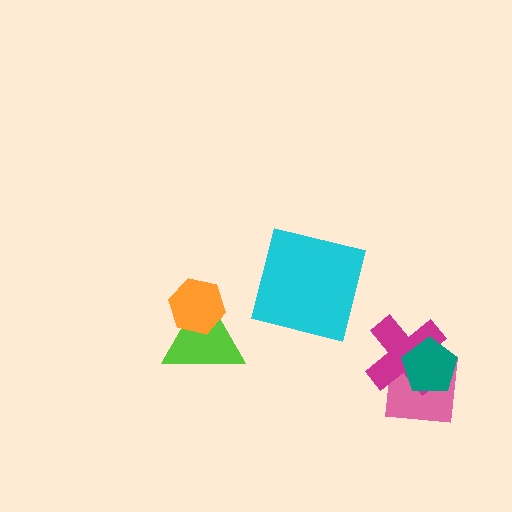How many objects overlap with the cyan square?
0 objects overlap with the cyan square.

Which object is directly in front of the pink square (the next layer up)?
The magenta cross is directly in front of the pink square.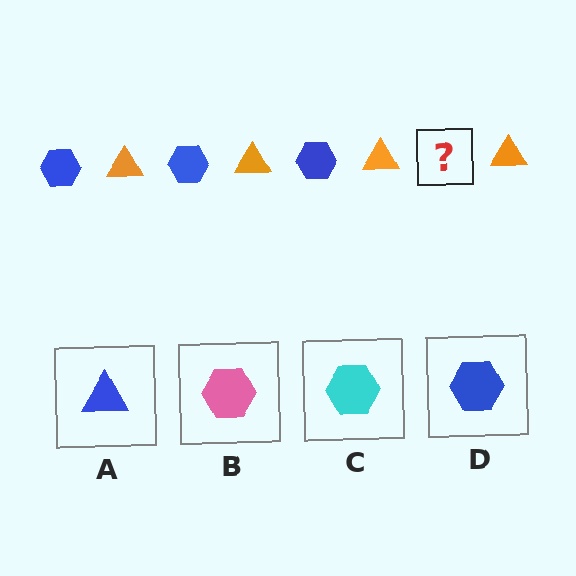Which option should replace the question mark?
Option D.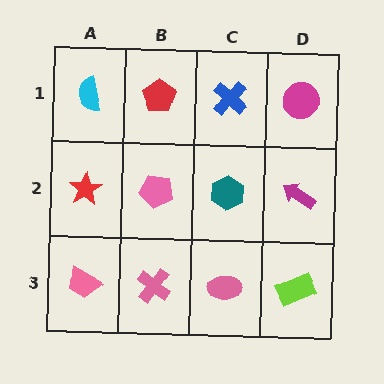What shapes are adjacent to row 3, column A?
A red star (row 2, column A), a pink cross (row 3, column B).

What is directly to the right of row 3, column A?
A pink cross.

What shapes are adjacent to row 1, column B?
A pink pentagon (row 2, column B), a cyan semicircle (row 1, column A), a blue cross (row 1, column C).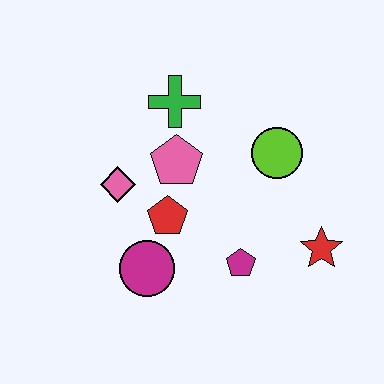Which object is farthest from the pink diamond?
The red star is farthest from the pink diamond.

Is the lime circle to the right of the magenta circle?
Yes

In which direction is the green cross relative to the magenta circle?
The green cross is above the magenta circle.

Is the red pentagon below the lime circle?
Yes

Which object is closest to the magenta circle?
The red pentagon is closest to the magenta circle.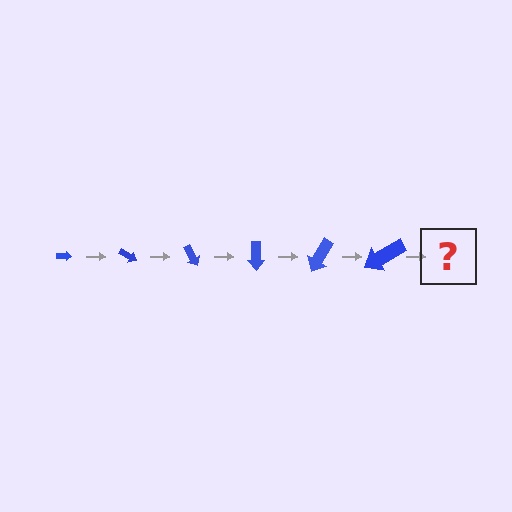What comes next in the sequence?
The next element should be an arrow, larger than the previous one and rotated 180 degrees from the start.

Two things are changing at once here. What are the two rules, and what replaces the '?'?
The two rules are that the arrow grows larger each step and it rotates 30 degrees each step. The '?' should be an arrow, larger than the previous one and rotated 180 degrees from the start.